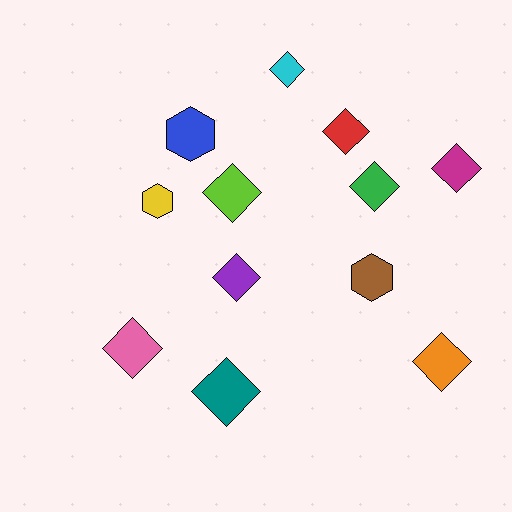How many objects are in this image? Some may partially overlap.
There are 12 objects.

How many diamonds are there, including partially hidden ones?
There are 9 diamonds.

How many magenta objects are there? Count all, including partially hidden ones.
There is 1 magenta object.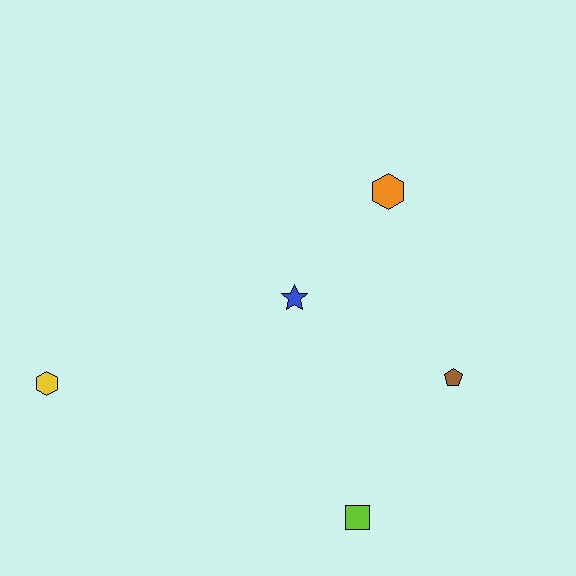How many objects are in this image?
There are 5 objects.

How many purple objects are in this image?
There are no purple objects.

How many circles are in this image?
There are no circles.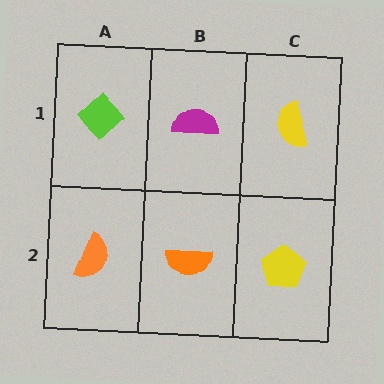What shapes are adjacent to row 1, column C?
A yellow pentagon (row 2, column C), a magenta semicircle (row 1, column B).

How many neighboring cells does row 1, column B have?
3.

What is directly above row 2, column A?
A lime diamond.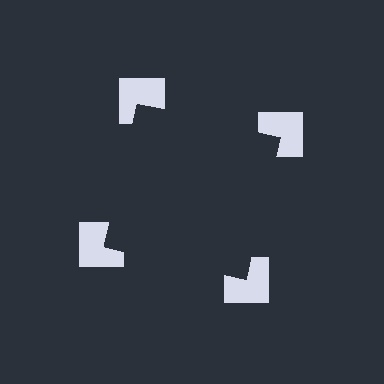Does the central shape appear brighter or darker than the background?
It typically appears slightly darker than the background, even though no actual brightness change is drawn.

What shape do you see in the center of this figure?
An illusory square — its edges are inferred from the aligned wedge cuts in the notched squares, not physically drawn.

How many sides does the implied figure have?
4 sides.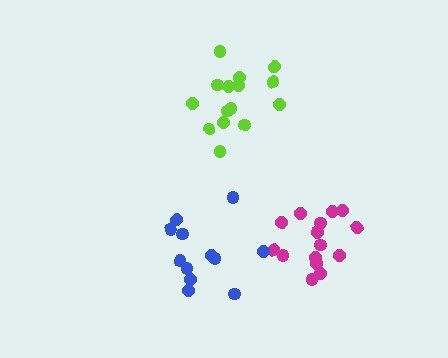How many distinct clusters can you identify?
There are 3 distinct clusters.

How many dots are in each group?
Group 1: 15 dots, Group 2: 16 dots, Group 3: 12 dots (43 total).